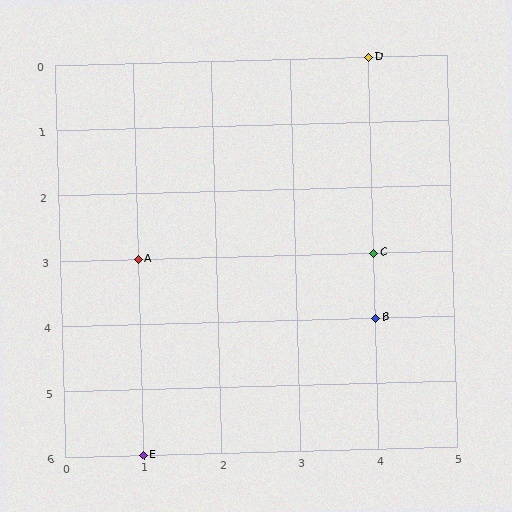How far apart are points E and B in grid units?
Points E and B are 3 columns and 2 rows apart (about 3.6 grid units diagonally).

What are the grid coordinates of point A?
Point A is at grid coordinates (1, 3).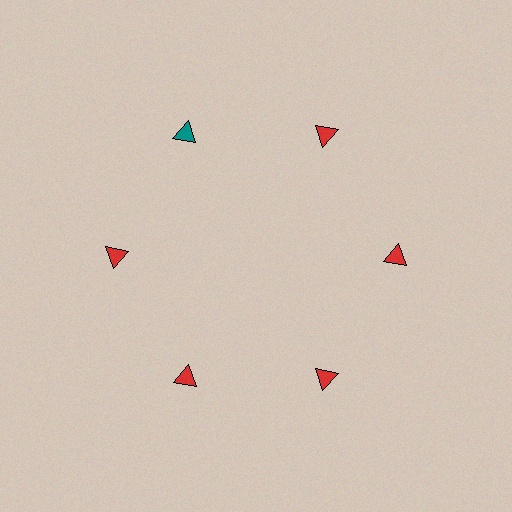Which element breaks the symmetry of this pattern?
The teal triangle at roughly the 11 o'clock position breaks the symmetry. All other shapes are red triangles.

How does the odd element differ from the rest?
It has a different color: teal instead of red.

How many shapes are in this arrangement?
There are 6 shapes arranged in a ring pattern.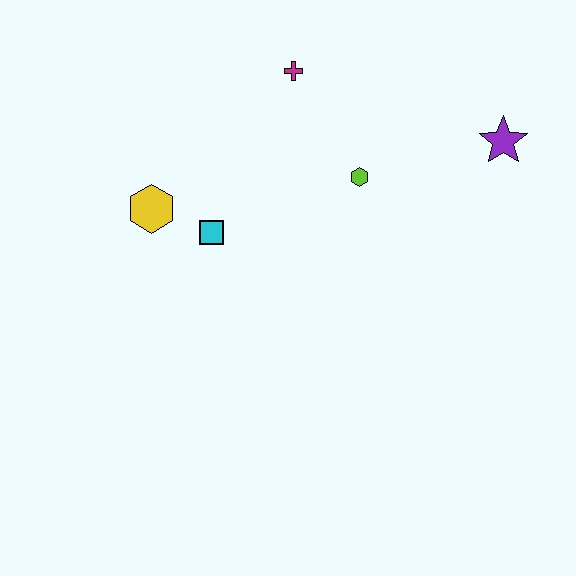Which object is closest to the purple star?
The lime hexagon is closest to the purple star.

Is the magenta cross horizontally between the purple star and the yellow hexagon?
Yes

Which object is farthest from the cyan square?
The purple star is farthest from the cyan square.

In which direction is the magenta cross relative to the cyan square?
The magenta cross is above the cyan square.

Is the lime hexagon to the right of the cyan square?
Yes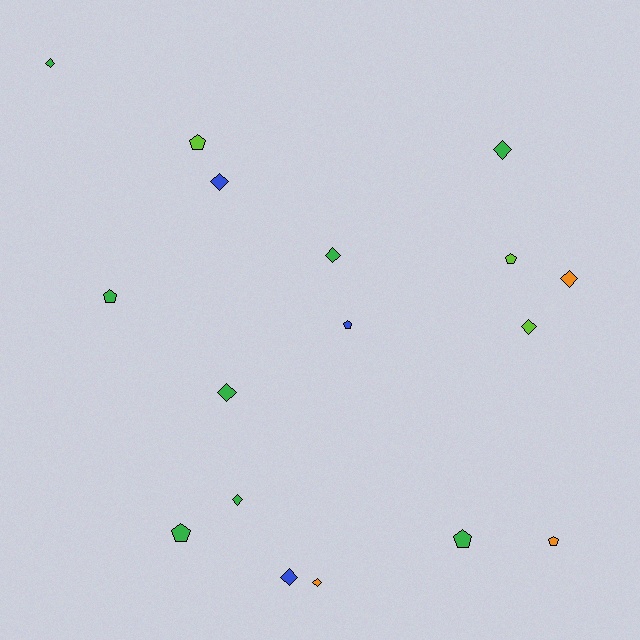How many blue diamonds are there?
There are 2 blue diamonds.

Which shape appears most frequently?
Diamond, with 10 objects.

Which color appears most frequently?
Green, with 8 objects.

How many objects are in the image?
There are 17 objects.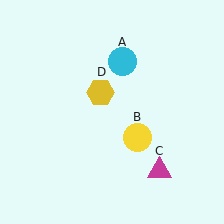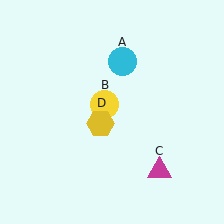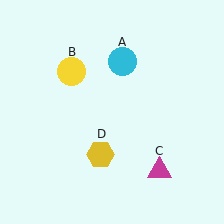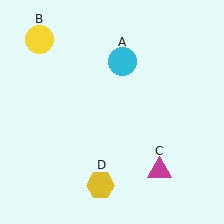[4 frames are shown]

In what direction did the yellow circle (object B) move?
The yellow circle (object B) moved up and to the left.